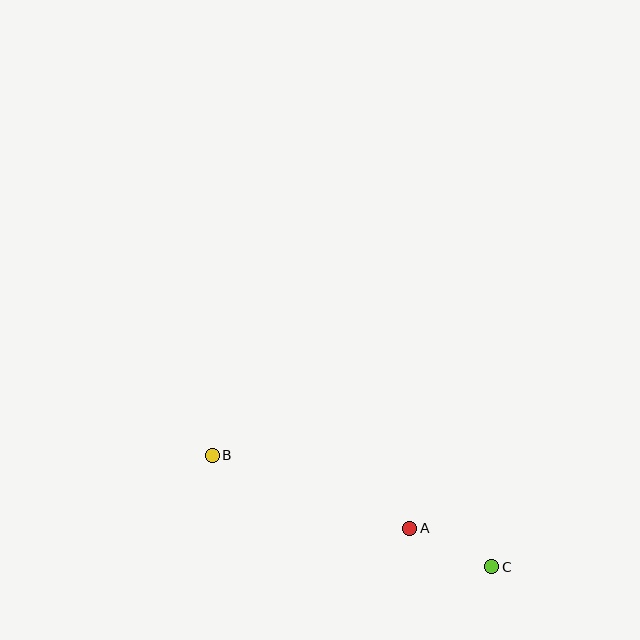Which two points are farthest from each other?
Points B and C are farthest from each other.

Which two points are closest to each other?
Points A and C are closest to each other.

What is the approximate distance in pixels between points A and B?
The distance between A and B is approximately 210 pixels.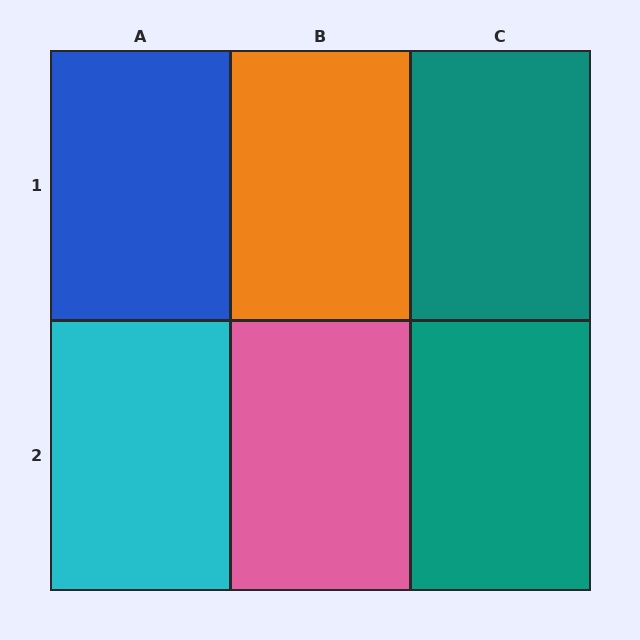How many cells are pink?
1 cell is pink.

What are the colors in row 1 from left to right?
Blue, orange, teal.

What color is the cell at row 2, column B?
Pink.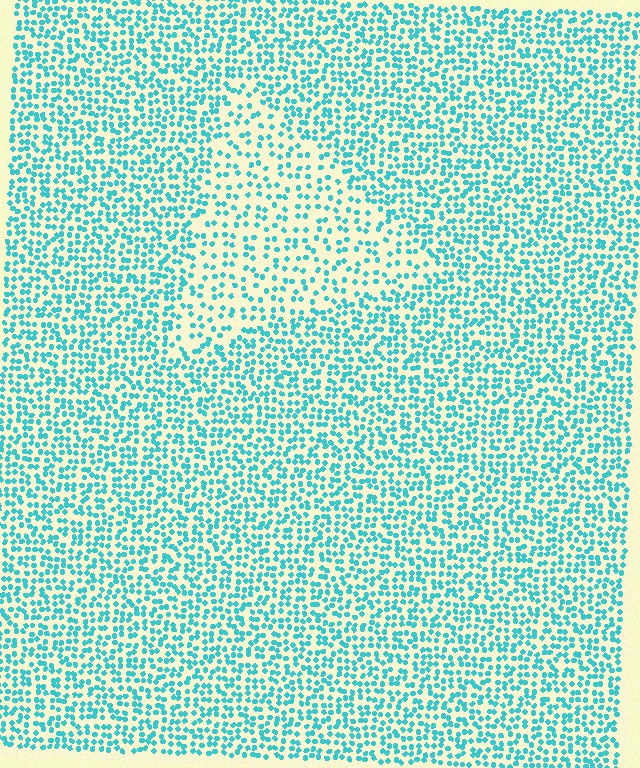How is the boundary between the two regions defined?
The boundary is defined by a change in element density (approximately 1.8x ratio). All elements are the same color, size, and shape.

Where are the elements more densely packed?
The elements are more densely packed outside the triangle boundary.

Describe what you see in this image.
The image contains small cyan elements arranged at two different densities. A triangle-shaped region is visible where the elements are less densely packed than the surrounding area.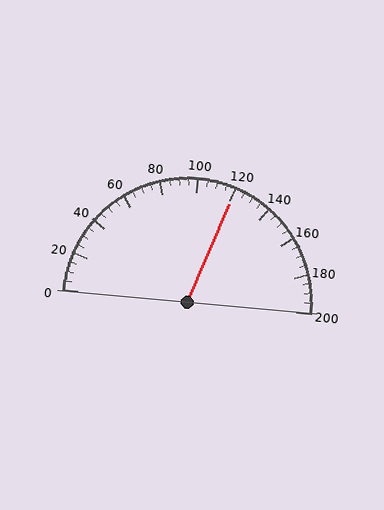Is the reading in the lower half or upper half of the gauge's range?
The reading is in the upper half of the range (0 to 200).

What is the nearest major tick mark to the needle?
The nearest major tick mark is 120.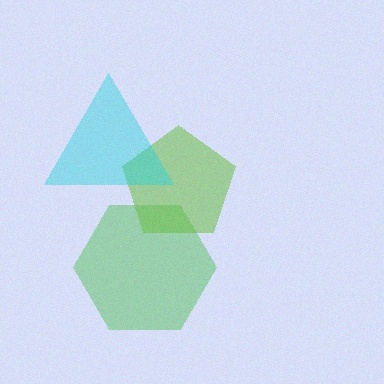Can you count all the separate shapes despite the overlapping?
Yes, there are 3 separate shapes.